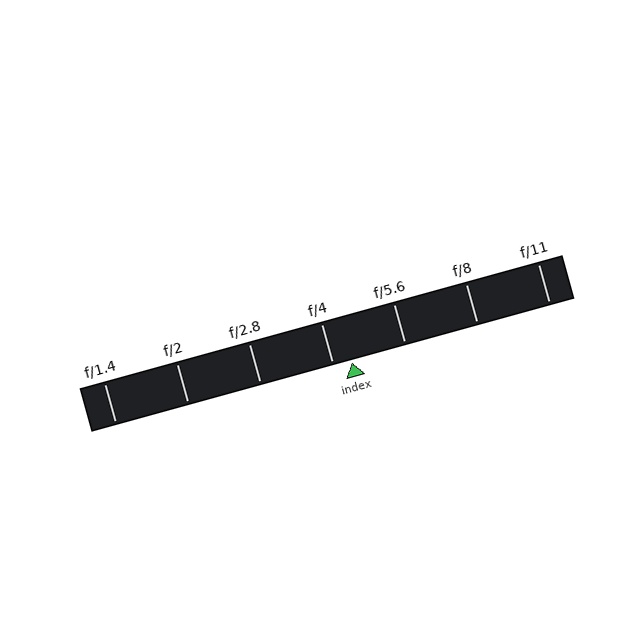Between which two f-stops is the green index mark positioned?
The index mark is between f/4 and f/5.6.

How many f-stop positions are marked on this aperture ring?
There are 7 f-stop positions marked.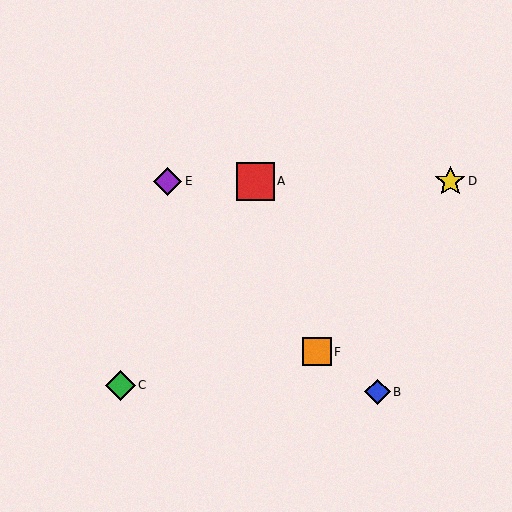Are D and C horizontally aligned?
No, D is at y≈181 and C is at y≈385.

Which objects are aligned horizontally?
Objects A, D, E are aligned horizontally.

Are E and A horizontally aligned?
Yes, both are at y≈181.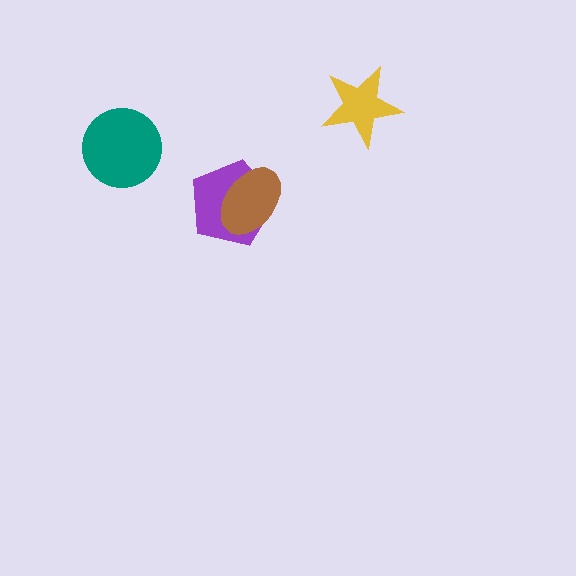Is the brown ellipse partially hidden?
No, no other shape covers it.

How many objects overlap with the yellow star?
0 objects overlap with the yellow star.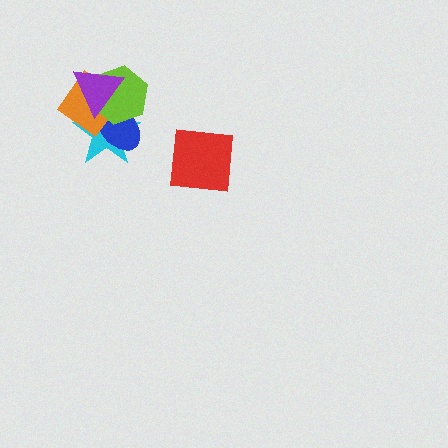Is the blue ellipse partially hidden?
Yes, it is partially covered by another shape.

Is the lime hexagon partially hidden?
Yes, it is partially covered by another shape.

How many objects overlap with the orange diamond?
4 objects overlap with the orange diamond.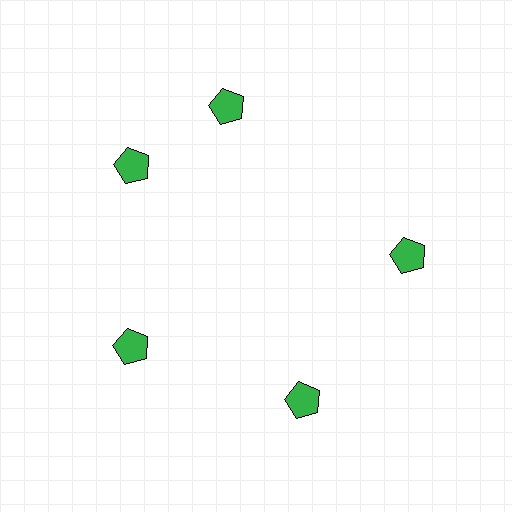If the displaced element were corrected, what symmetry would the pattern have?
It would have 5-fold rotational symmetry — the pattern would map onto itself every 72 degrees.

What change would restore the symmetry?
The symmetry would be restored by rotating it back into even spacing with its neighbors so that all 5 pentagons sit at equal angles and equal distance from the center.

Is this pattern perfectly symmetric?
No. The 5 green pentagons are arranged in a ring, but one element near the 1 o'clock position is rotated out of alignment along the ring, breaking the 5-fold rotational symmetry.